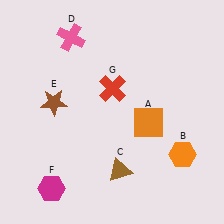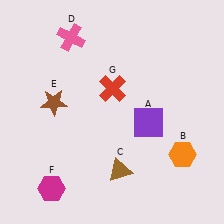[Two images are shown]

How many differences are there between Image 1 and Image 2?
There is 1 difference between the two images.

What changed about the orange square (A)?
In Image 1, A is orange. In Image 2, it changed to purple.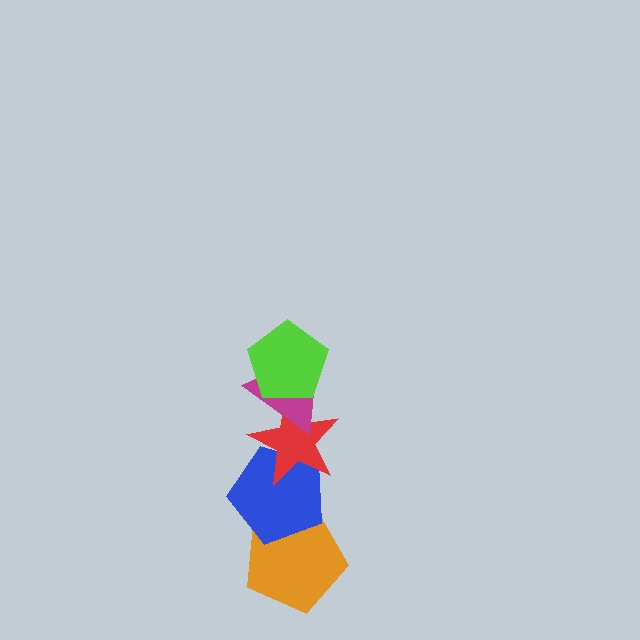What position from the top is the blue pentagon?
The blue pentagon is 4th from the top.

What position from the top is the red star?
The red star is 3rd from the top.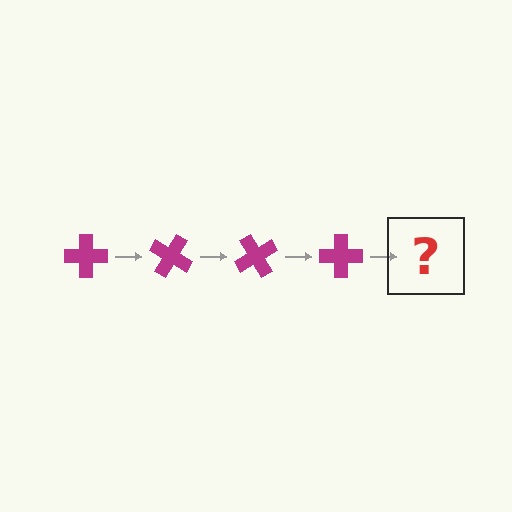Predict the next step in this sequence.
The next step is a magenta cross rotated 120 degrees.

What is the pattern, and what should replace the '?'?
The pattern is that the cross rotates 30 degrees each step. The '?' should be a magenta cross rotated 120 degrees.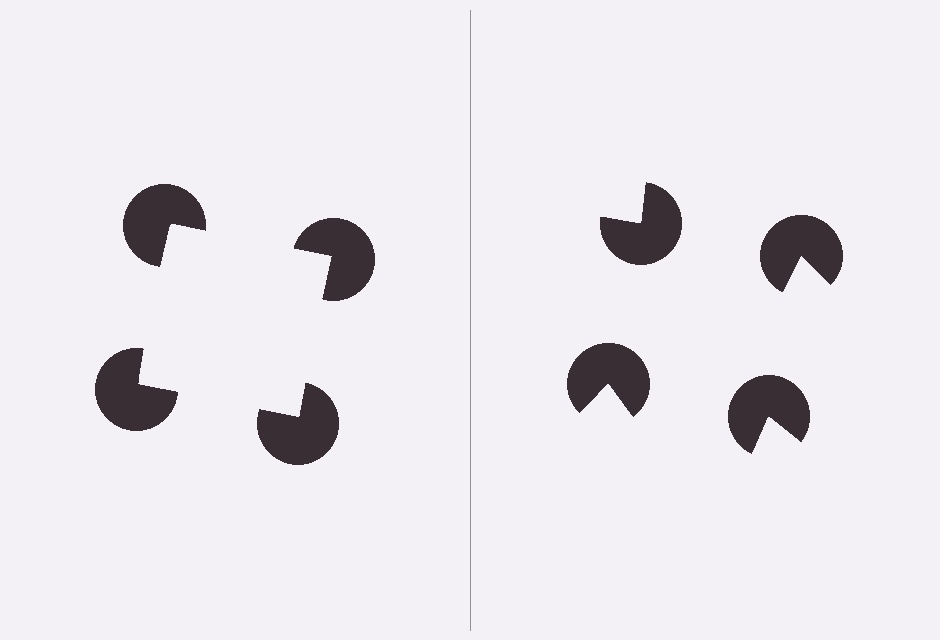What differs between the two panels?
The pac-man discs are positioned identically on both sides; only the wedge orientations differ. On the left they align to a square; on the right they are misaligned.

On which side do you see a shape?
An illusory square appears on the left side. On the right side the wedge cuts are rotated, so no coherent shape forms.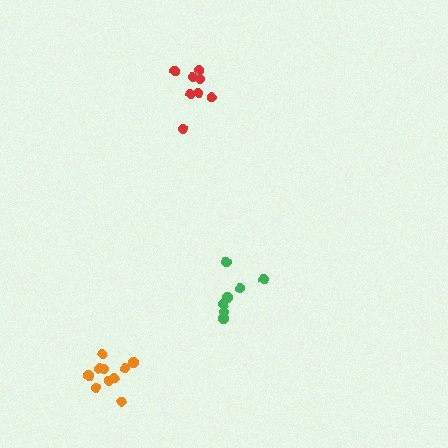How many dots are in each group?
Group 1: 8 dots, Group 2: 7 dots, Group 3: 10 dots (25 total).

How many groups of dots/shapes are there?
There are 3 groups.